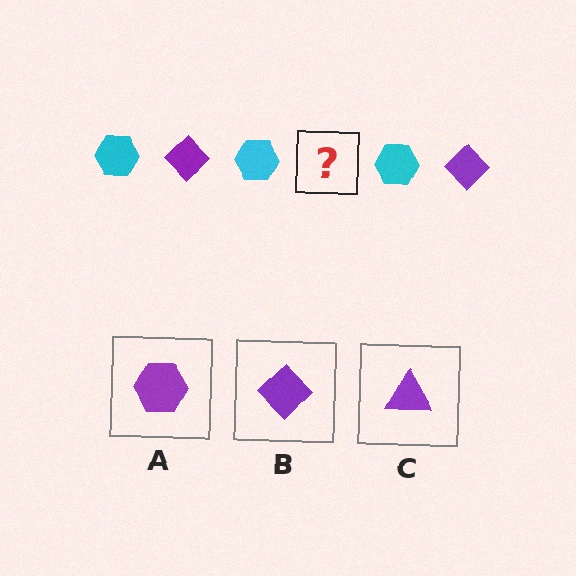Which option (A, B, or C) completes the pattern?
B.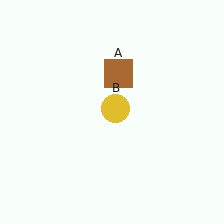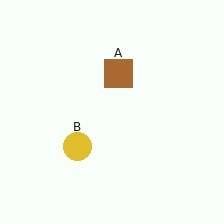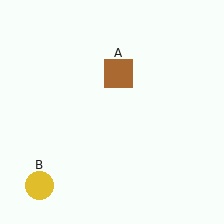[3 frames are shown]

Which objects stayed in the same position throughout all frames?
Brown square (object A) remained stationary.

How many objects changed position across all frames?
1 object changed position: yellow circle (object B).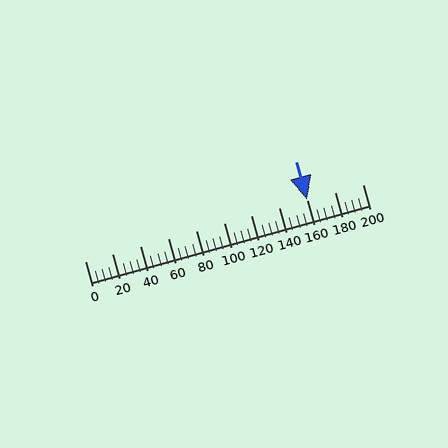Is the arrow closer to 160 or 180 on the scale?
The arrow is closer to 160.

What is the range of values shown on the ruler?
The ruler shows values from 0 to 200.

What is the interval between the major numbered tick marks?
The major tick marks are spaced 20 units apart.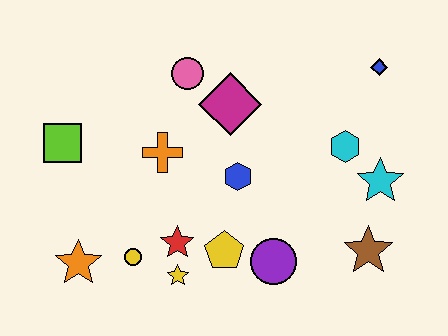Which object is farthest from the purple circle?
The lime square is farthest from the purple circle.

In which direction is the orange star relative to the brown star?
The orange star is to the left of the brown star.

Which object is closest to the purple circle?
The yellow pentagon is closest to the purple circle.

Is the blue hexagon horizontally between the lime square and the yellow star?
No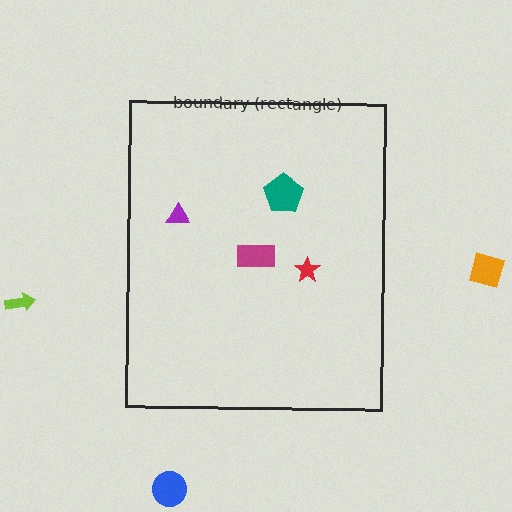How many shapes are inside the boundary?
4 inside, 3 outside.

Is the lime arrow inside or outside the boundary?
Outside.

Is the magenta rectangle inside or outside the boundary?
Inside.